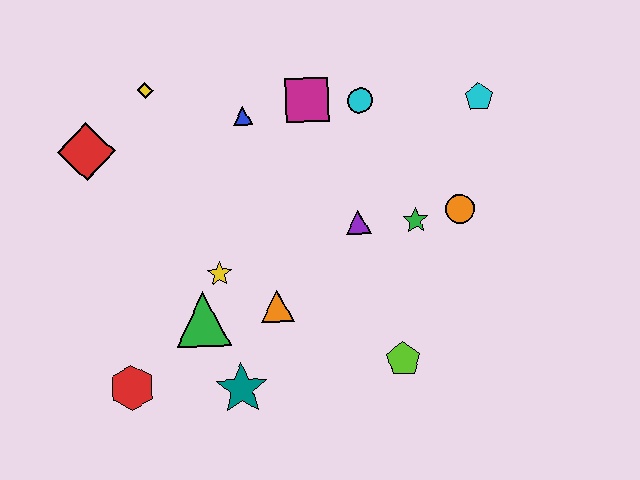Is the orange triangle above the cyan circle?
No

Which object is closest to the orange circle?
The green star is closest to the orange circle.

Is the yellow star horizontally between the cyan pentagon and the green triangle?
Yes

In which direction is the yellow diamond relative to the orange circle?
The yellow diamond is to the left of the orange circle.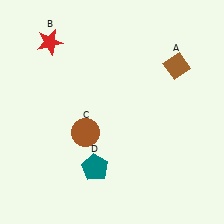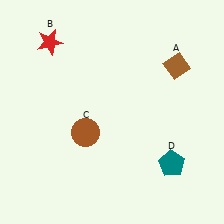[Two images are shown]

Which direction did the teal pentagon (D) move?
The teal pentagon (D) moved right.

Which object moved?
The teal pentagon (D) moved right.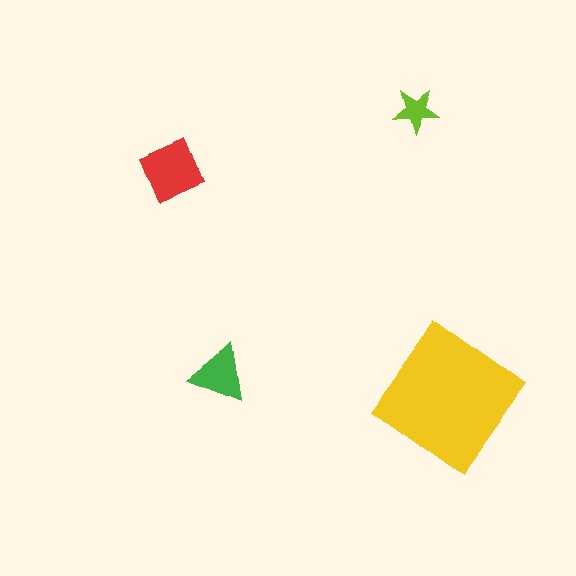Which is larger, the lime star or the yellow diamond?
The yellow diamond.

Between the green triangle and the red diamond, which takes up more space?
The red diamond.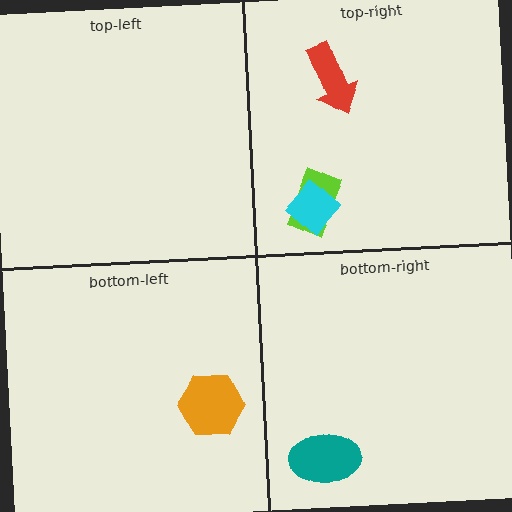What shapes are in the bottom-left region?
The orange hexagon.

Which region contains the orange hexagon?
The bottom-left region.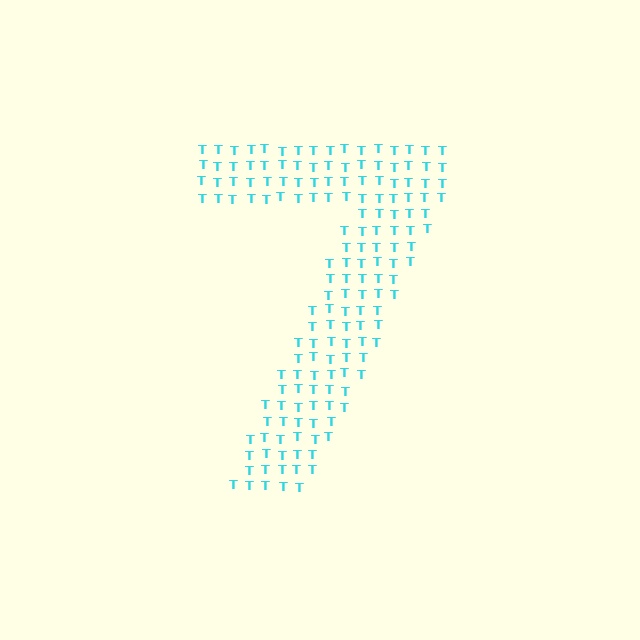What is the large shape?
The large shape is the digit 7.